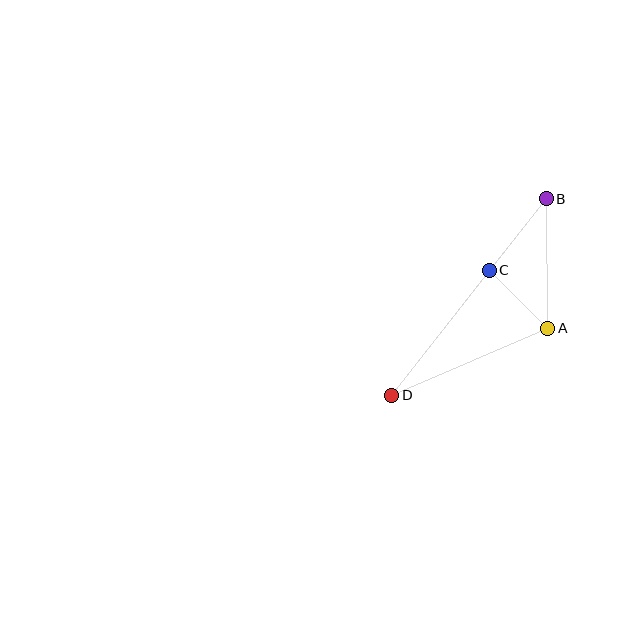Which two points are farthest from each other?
Points B and D are farthest from each other.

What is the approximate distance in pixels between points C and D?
The distance between C and D is approximately 158 pixels.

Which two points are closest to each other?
Points A and C are closest to each other.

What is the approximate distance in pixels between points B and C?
The distance between B and C is approximately 92 pixels.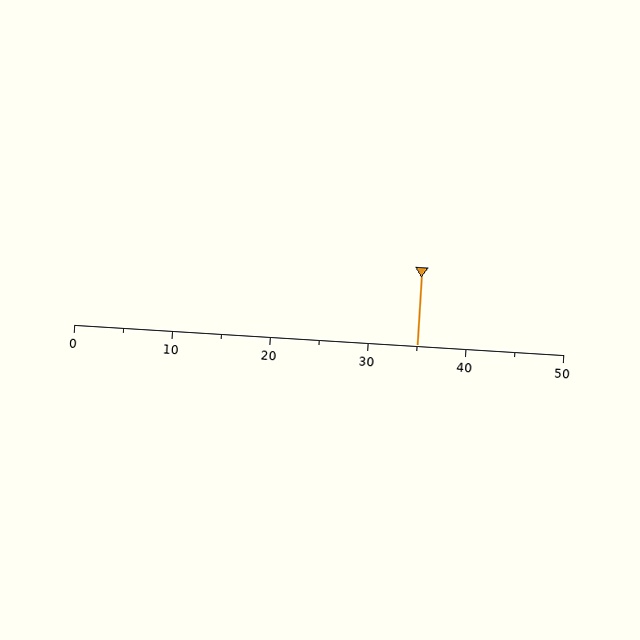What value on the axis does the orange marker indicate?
The marker indicates approximately 35.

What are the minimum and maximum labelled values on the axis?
The axis runs from 0 to 50.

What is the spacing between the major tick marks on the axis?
The major ticks are spaced 10 apart.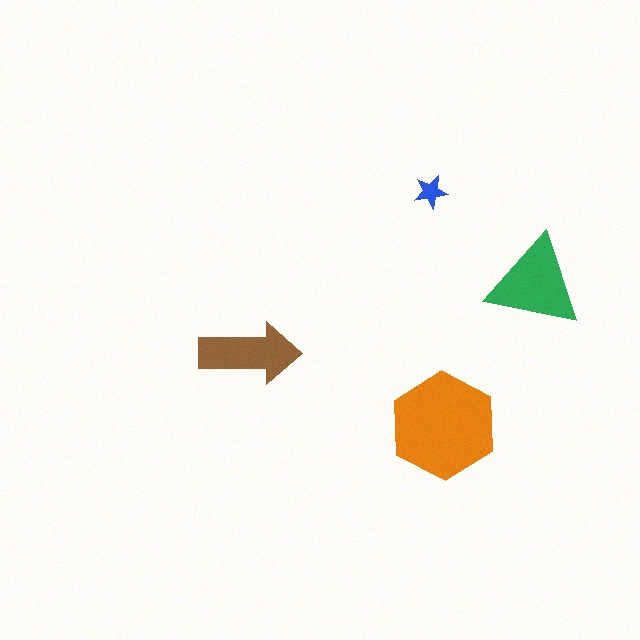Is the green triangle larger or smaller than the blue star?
Larger.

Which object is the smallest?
The blue star.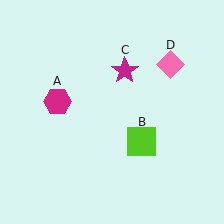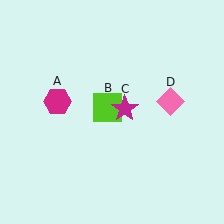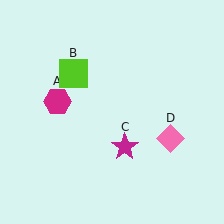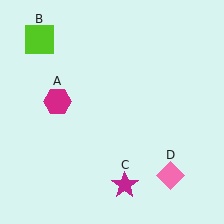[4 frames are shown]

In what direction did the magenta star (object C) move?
The magenta star (object C) moved down.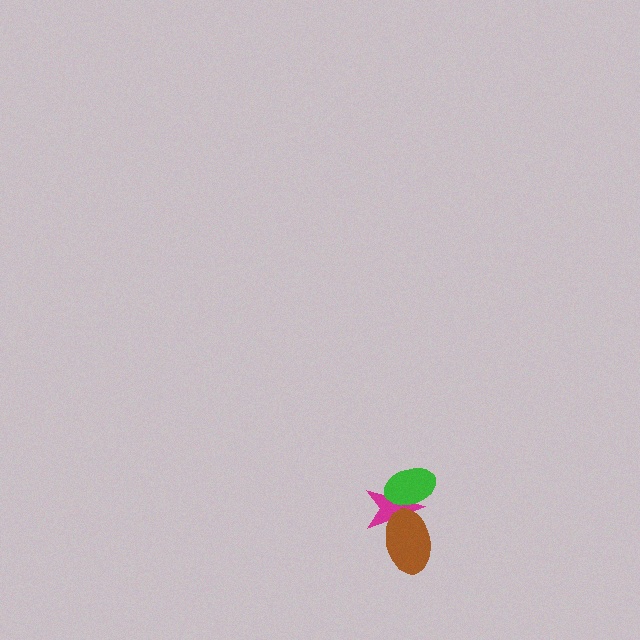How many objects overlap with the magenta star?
2 objects overlap with the magenta star.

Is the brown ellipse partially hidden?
No, no other shape covers it.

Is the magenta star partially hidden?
Yes, it is partially covered by another shape.